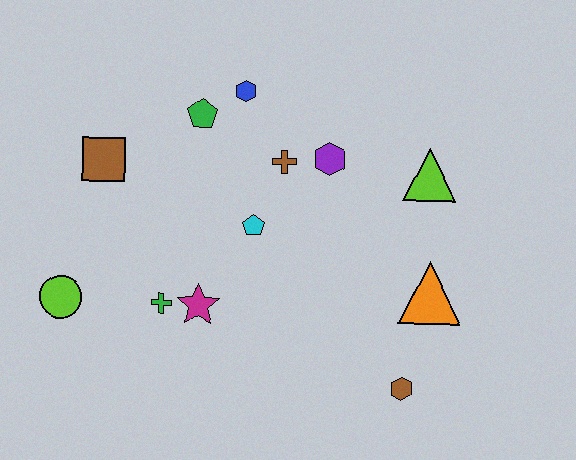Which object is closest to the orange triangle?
The brown hexagon is closest to the orange triangle.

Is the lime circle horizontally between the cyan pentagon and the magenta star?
No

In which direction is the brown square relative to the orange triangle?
The brown square is to the left of the orange triangle.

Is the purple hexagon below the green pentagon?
Yes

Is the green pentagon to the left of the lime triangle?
Yes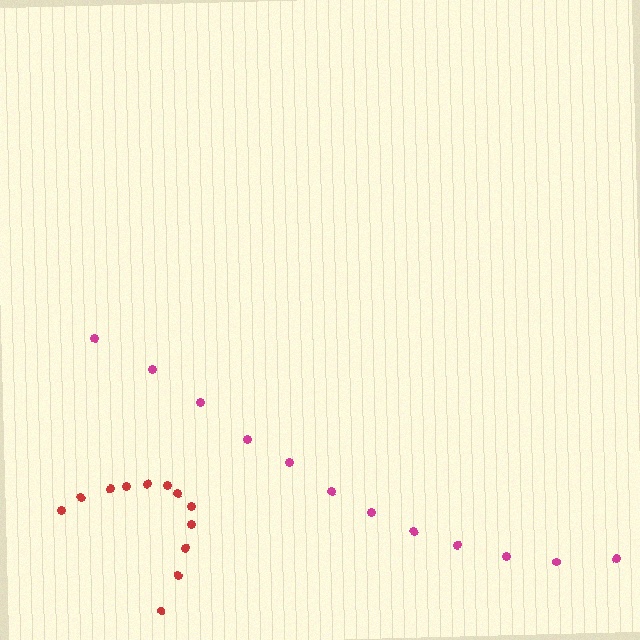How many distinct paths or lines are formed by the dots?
There are 2 distinct paths.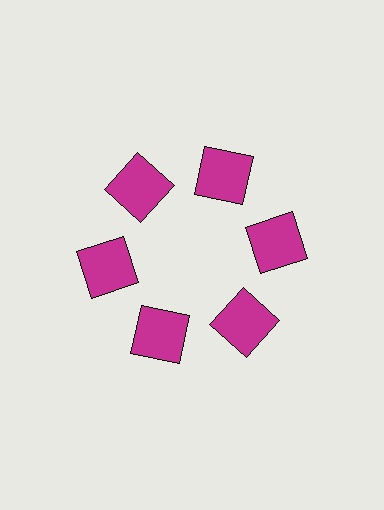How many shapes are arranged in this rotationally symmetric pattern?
There are 6 shapes, arranged in 6 groups of 1.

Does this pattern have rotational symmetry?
Yes, this pattern has 6-fold rotational symmetry. It looks the same after rotating 60 degrees around the center.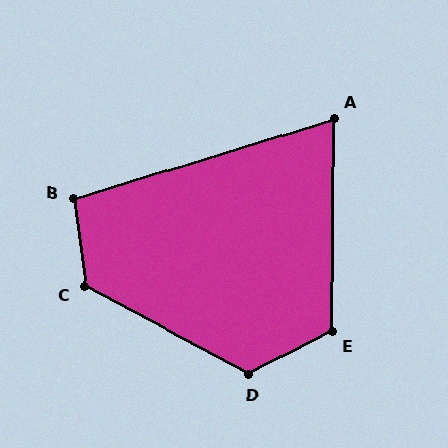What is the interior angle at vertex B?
Approximately 100 degrees (obtuse).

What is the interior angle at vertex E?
Approximately 118 degrees (obtuse).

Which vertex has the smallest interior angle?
A, at approximately 73 degrees.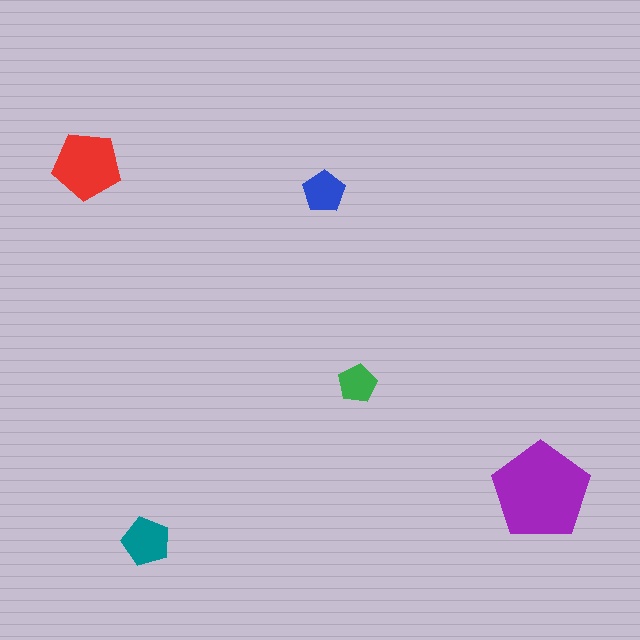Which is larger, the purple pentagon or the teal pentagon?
The purple one.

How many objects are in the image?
There are 5 objects in the image.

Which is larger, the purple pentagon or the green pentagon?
The purple one.